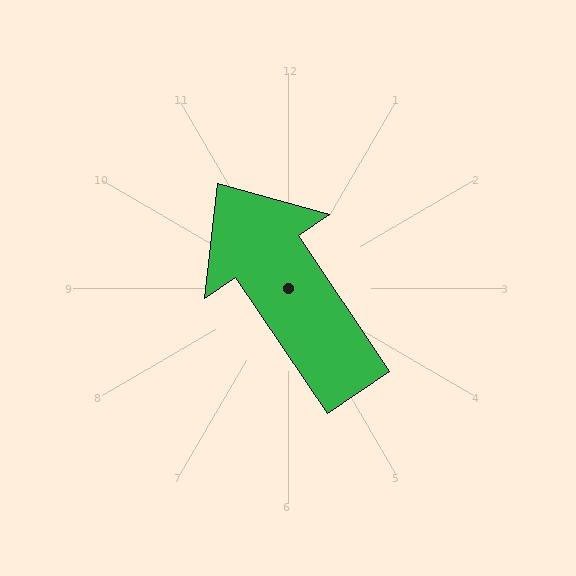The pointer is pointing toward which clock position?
Roughly 11 o'clock.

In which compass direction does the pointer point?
Northwest.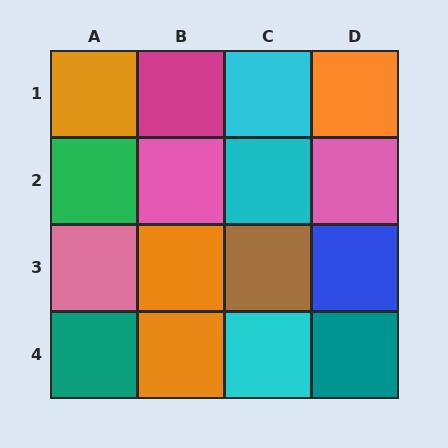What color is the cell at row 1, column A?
Orange.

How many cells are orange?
4 cells are orange.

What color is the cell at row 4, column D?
Teal.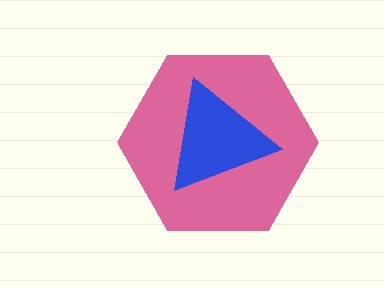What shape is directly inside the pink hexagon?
The blue triangle.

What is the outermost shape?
The pink hexagon.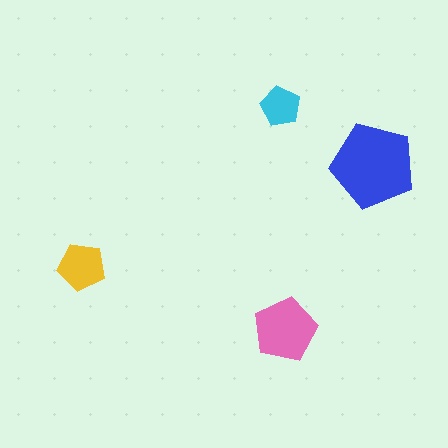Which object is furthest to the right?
The blue pentagon is rightmost.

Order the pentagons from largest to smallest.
the blue one, the pink one, the yellow one, the cyan one.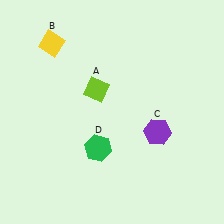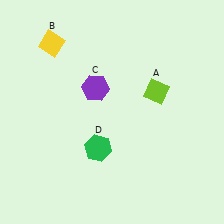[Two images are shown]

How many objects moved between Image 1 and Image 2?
2 objects moved between the two images.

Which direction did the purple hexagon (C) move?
The purple hexagon (C) moved left.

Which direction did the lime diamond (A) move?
The lime diamond (A) moved right.